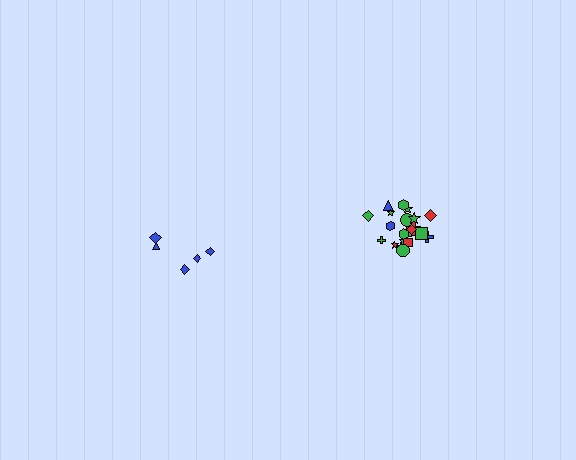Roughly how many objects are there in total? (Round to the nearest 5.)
Roughly 25 objects in total.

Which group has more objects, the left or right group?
The right group.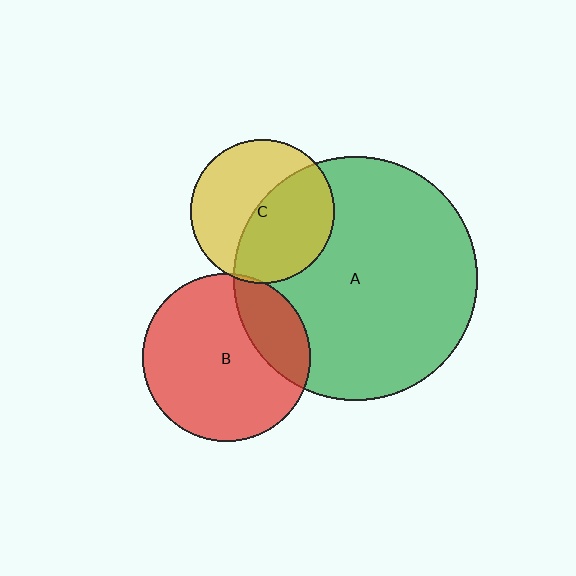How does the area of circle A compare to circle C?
Approximately 2.9 times.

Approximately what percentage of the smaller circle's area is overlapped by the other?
Approximately 5%.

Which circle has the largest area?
Circle A (green).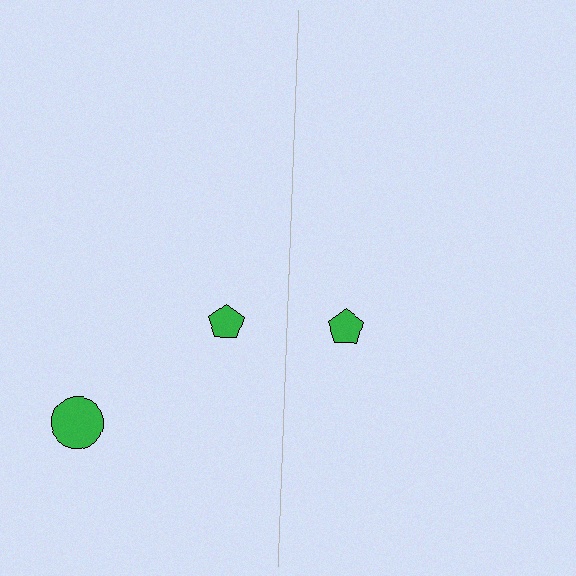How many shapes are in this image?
There are 3 shapes in this image.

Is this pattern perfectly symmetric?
No, the pattern is not perfectly symmetric. A green circle is missing from the right side.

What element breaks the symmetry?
A green circle is missing from the right side.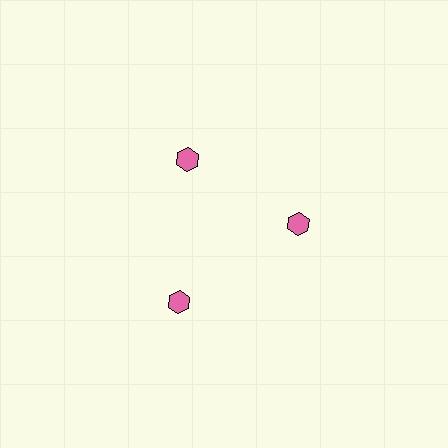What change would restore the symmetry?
The symmetry would be restored by moving it inward, back onto the ring so that all 3 hexagons sit at equal angles and equal distance from the center.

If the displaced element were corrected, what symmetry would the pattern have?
It would have 3-fold rotational symmetry — the pattern would map onto itself every 120 degrees.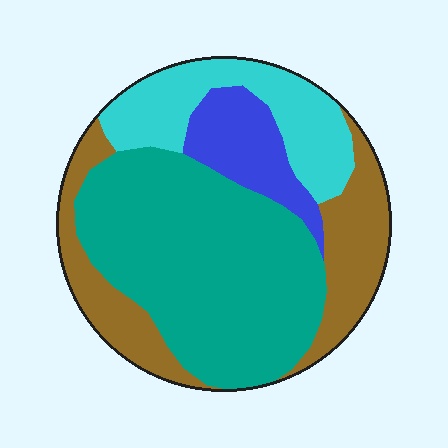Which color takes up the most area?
Teal, at roughly 45%.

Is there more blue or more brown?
Brown.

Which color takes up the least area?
Blue, at roughly 10%.